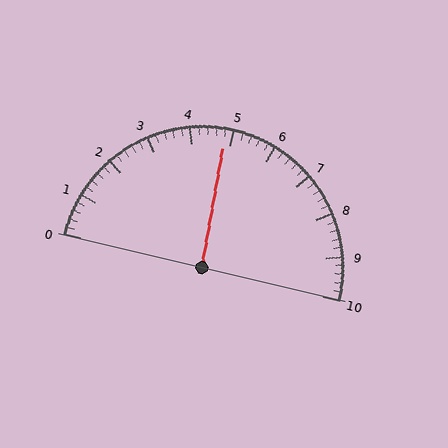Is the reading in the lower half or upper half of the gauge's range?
The reading is in the lower half of the range (0 to 10).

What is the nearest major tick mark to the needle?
The nearest major tick mark is 5.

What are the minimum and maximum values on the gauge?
The gauge ranges from 0 to 10.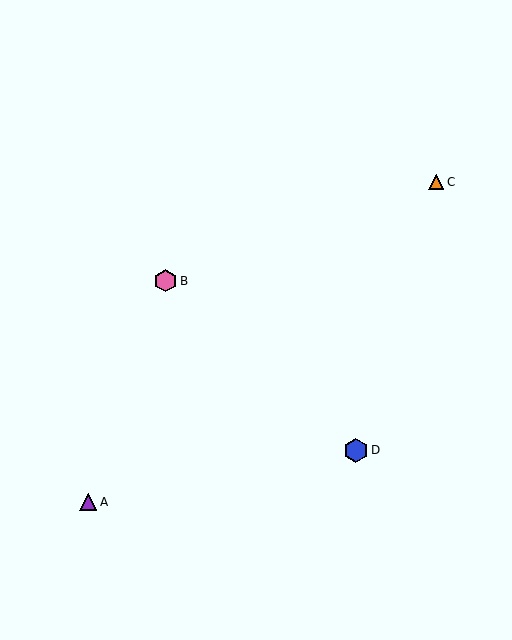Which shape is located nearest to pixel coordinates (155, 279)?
The pink hexagon (labeled B) at (166, 281) is nearest to that location.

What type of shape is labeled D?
Shape D is a blue hexagon.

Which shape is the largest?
The blue hexagon (labeled D) is the largest.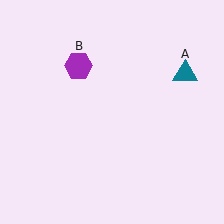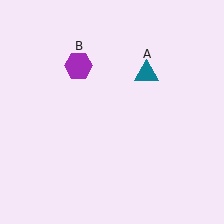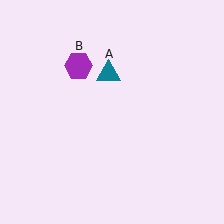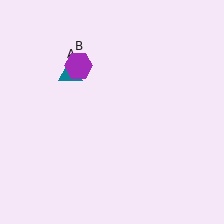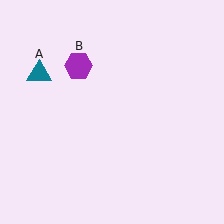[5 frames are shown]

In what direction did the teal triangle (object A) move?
The teal triangle (object A) moved left.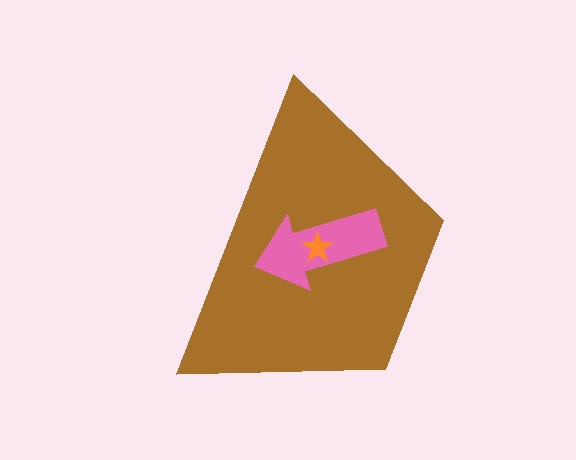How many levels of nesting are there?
3.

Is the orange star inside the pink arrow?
Yes.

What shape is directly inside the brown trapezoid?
The pink arrow.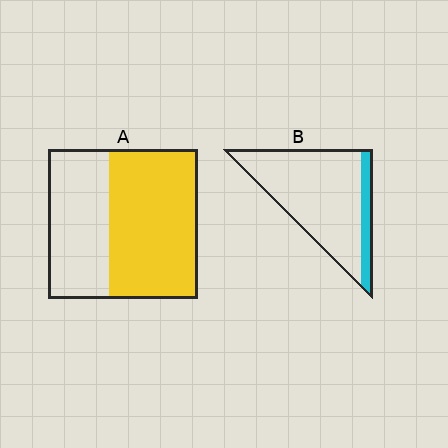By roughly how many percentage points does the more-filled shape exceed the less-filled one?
By roughly 45 percentage points (A over B).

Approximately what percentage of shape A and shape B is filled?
A is approximately 60% and B is approximately 15%.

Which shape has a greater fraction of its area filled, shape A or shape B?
Shape A.